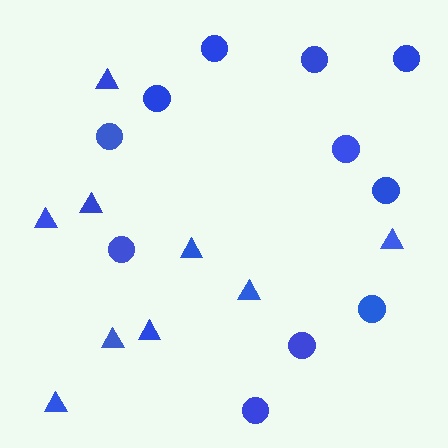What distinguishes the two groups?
There are 2 groups: one group of circles (11) and one group of triangles (9).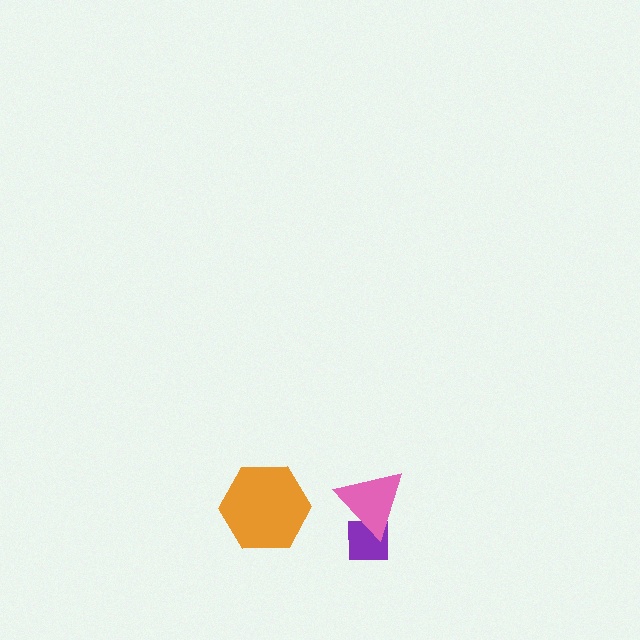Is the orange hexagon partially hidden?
No, no other shape covers it.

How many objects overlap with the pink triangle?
1 object overlaps with the pink triangle.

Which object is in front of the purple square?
The pink triangle is in front of the purple square.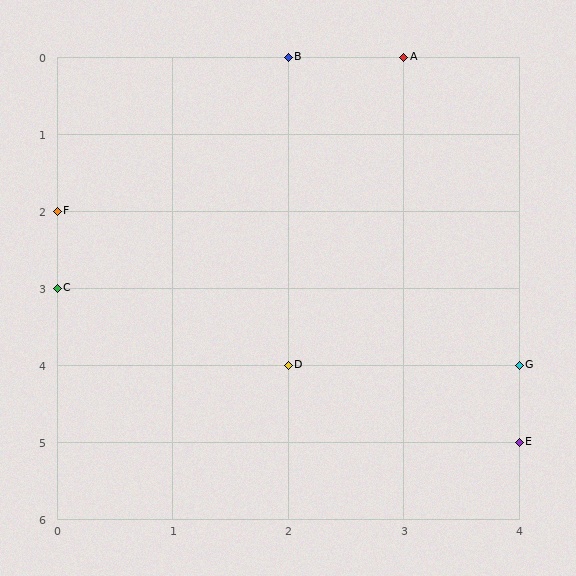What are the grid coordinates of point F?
Point F is at grid coordinates (0, 2).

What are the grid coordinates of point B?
Point B is at grid coordinates (2, 0).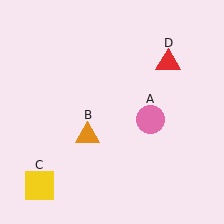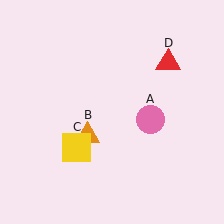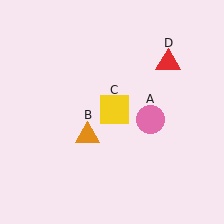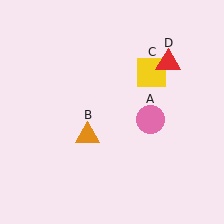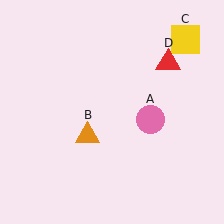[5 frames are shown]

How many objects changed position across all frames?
1 object changed position: yellow square (object C).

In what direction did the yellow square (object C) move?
The yellow square (object C) moved up and to the right.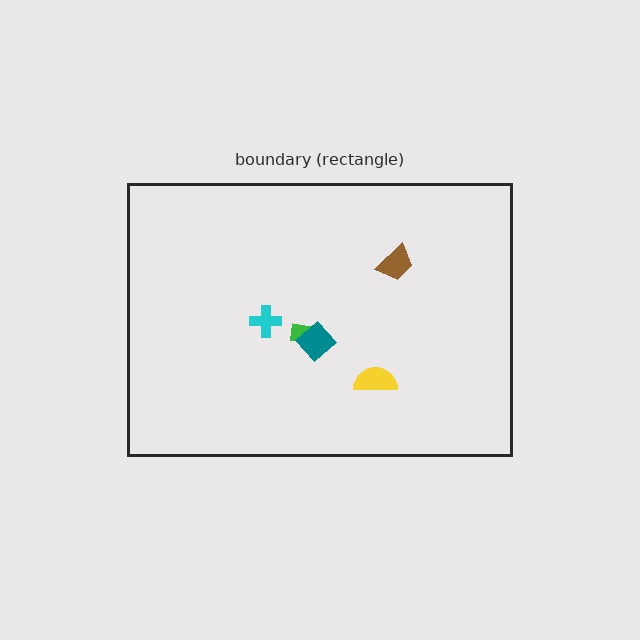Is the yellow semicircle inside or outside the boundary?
Inside.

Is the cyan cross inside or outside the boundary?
Inside.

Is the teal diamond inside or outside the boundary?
Inside.